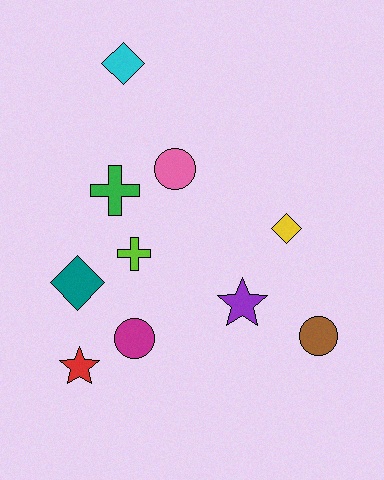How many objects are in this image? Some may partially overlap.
There are 10 objects.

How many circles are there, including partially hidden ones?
There are 3 circles.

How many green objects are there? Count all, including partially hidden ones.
There is 1 green object.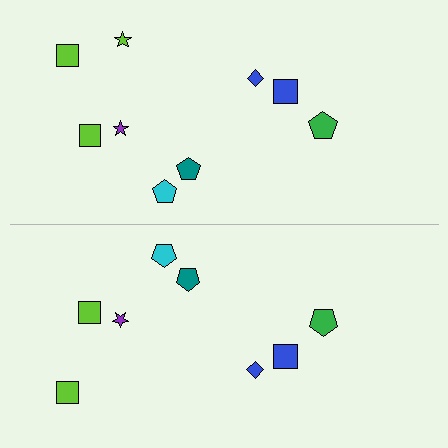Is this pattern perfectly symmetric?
No, the pattern is not perfectly symmetric. A lime star is missing from the bottom side.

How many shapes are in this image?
There are 17 shapes in this image.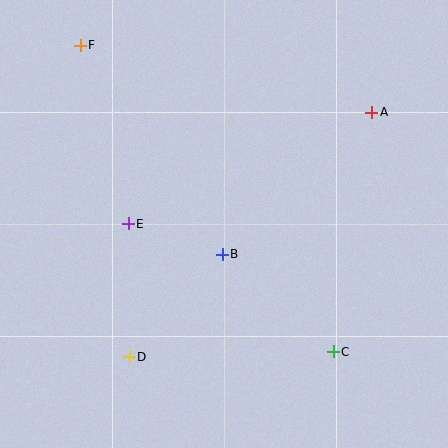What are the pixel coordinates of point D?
Point D is at (129, 357).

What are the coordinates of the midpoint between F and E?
The midpoint between F and E is at (104, 134).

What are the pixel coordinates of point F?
Point F is at (80, 45).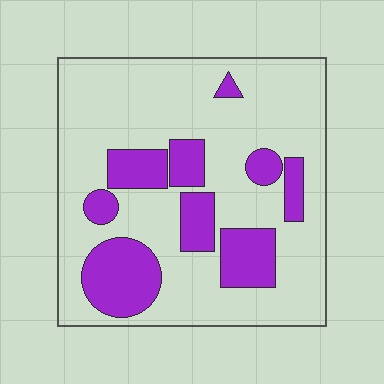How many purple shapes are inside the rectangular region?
9.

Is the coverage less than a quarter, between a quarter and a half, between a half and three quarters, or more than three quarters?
Between a quarter and a half.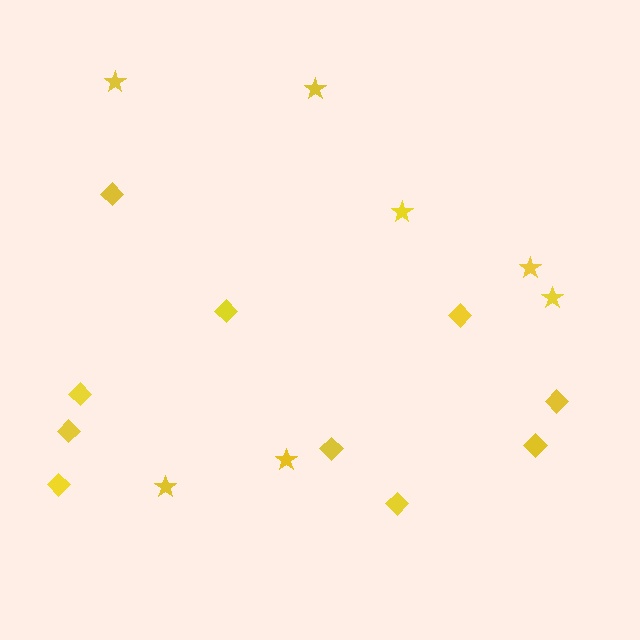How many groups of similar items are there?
There are 2 groups: one group of stars (7) and one group of diamonds (10).